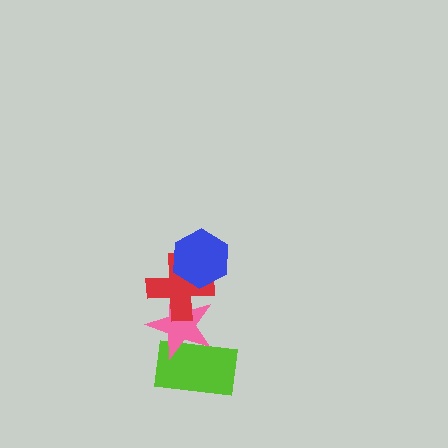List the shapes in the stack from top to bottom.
From top to bottom: the blue hexagon, the red cross, the pink star, the lime rectangle.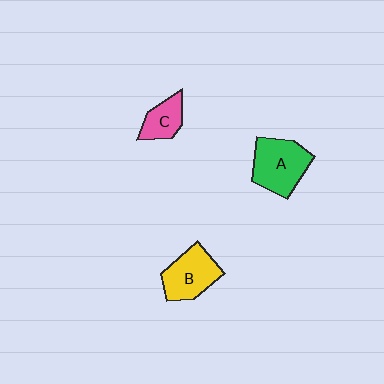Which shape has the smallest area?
Shape C (pink).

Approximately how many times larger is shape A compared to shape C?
Approximately 1.9 times.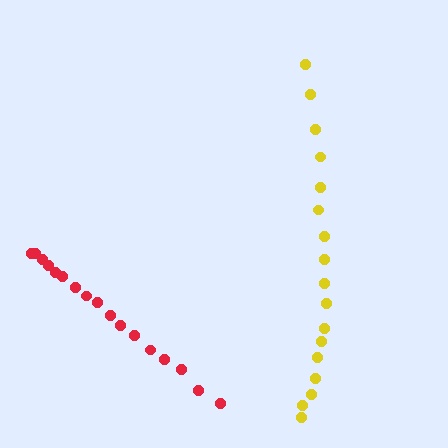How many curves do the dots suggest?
There are 2 distinct paths.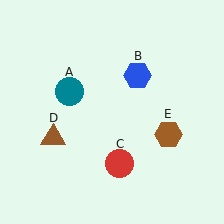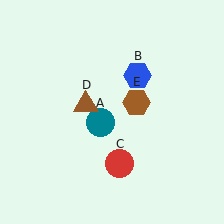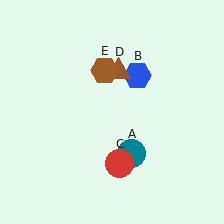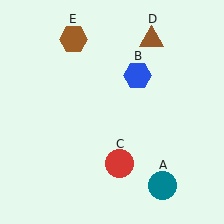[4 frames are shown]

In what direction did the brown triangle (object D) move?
The brown triangle (object D) moved up and to the right.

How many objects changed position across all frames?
3 objects changed position: teal circle (object A), brown triangle (object D), brown hexagon (object E).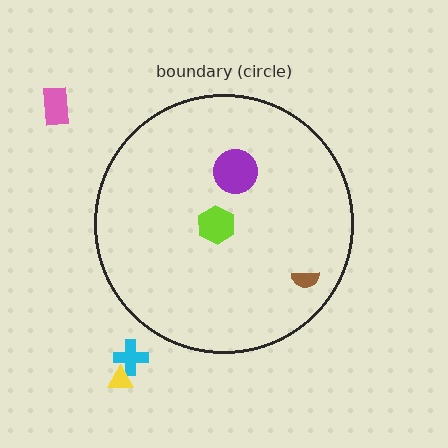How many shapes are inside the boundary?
3 inside, 3 outside.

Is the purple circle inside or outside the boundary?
Inside.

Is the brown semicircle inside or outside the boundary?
Inside.